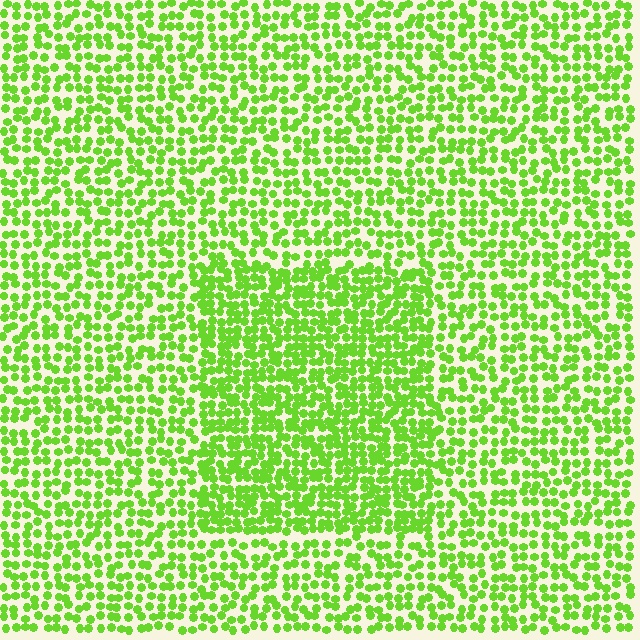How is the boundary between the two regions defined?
The boundary is defined by a change in element density (approximately 1.5x ratio). All elements are the same color, size, and shape.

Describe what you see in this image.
The image contains small lime elements arranged at two different densities. A rectangle-shaped region is visible where the elements are more densely packed than the surrounding area.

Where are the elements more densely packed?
The elements are more densely packed inside the rectangle boundary.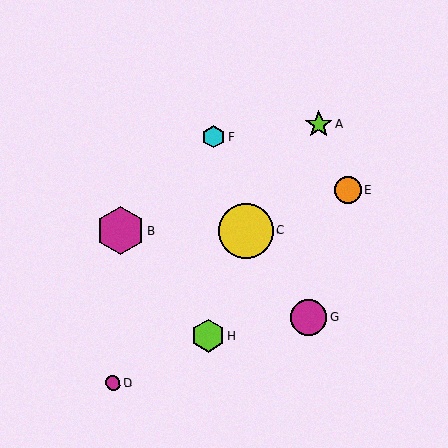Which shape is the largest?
The yellow circle (labeled C) is the largest.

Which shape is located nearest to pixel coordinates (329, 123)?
The lime star (labeled A) at (319, 125) is nearest to that location.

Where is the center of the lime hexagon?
The center of the lime hexagon is at (208, 336).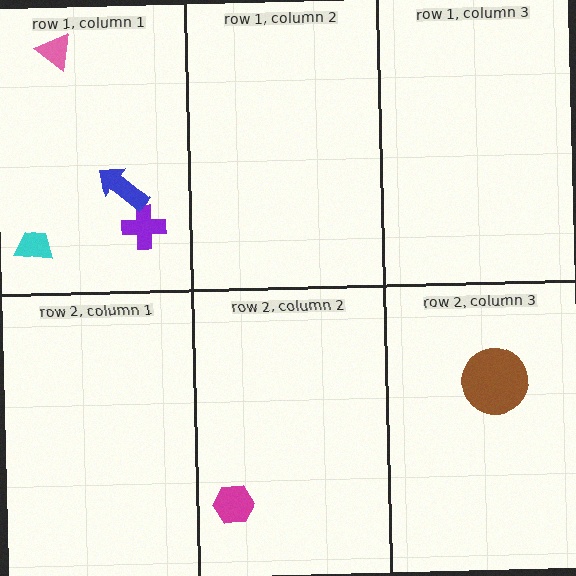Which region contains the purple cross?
The row 1, column 1 region.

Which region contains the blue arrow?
The row 1, column 1 region.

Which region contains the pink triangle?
The row 1, column 1 region.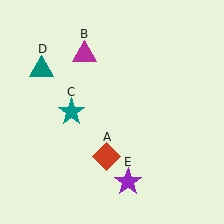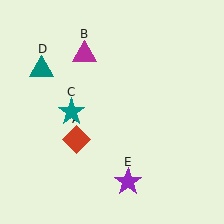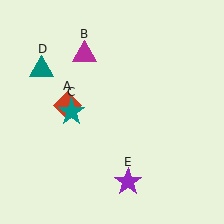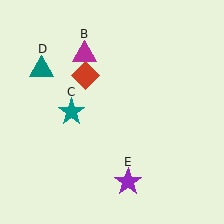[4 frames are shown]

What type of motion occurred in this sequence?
The red diamond (object A) rotated clockwise around the center of the scene.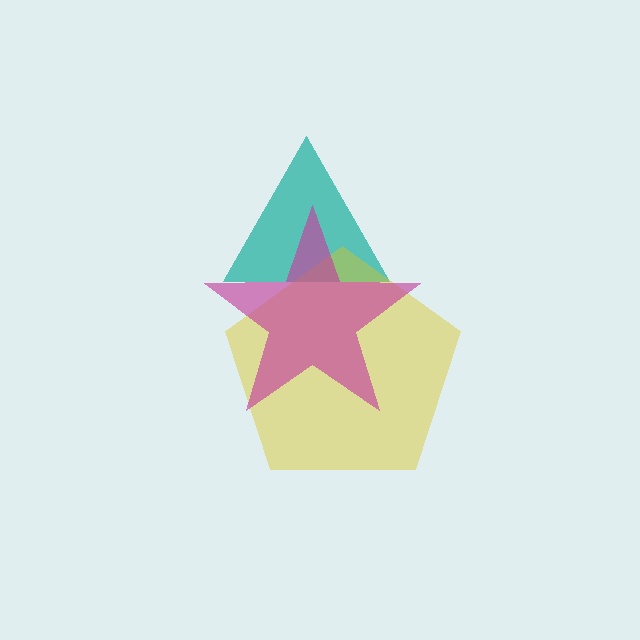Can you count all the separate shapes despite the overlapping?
Yes, there are 3 separate shapes.